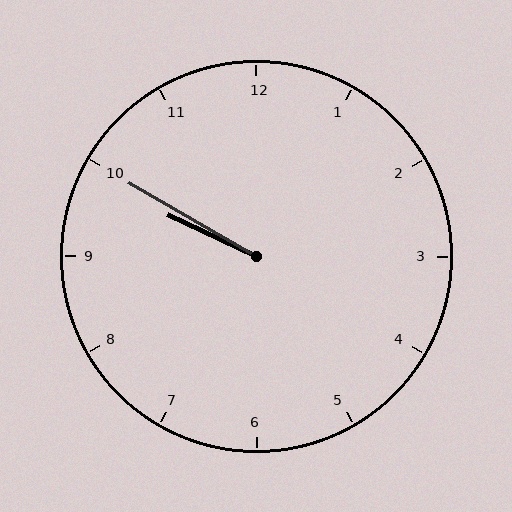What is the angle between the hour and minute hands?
Approximately 5 degrees.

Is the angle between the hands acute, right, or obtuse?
It is acute.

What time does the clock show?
9:50.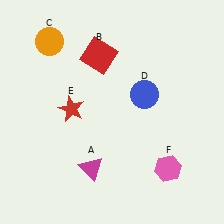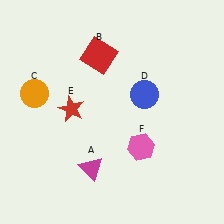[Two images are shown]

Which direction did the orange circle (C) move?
The orange circle (C) moved down.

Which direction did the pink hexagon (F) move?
The pink hexagon (F) moved left.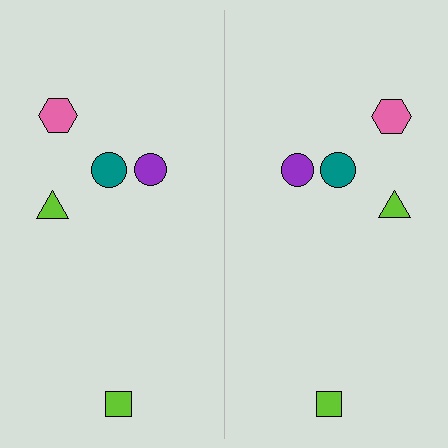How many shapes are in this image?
There are 10 shapes in this image.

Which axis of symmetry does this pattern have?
The pattern has a vertical axis of symmetry running through the center of the image.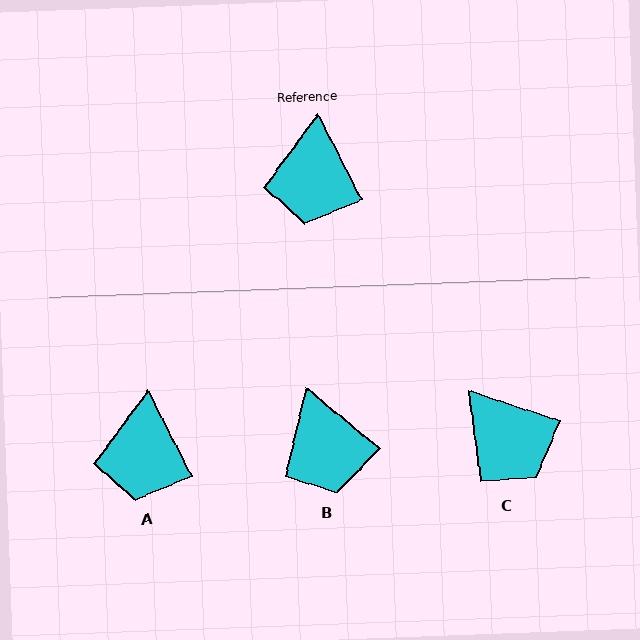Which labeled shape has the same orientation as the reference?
A.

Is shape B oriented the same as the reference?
No, it is off by about 24 degrees.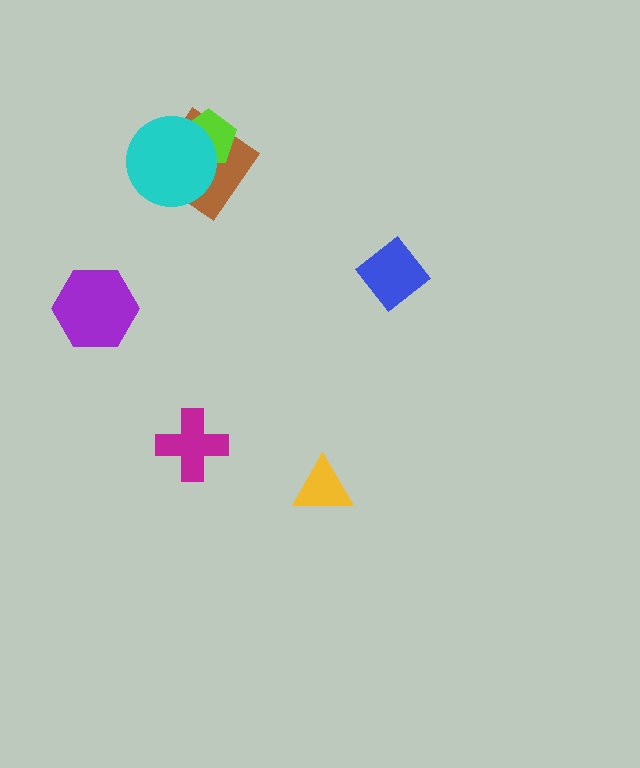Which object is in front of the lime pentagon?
The cyan circle is in front of the lime pentagon.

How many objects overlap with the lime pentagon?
2 objects overlap with the lime pentagon.